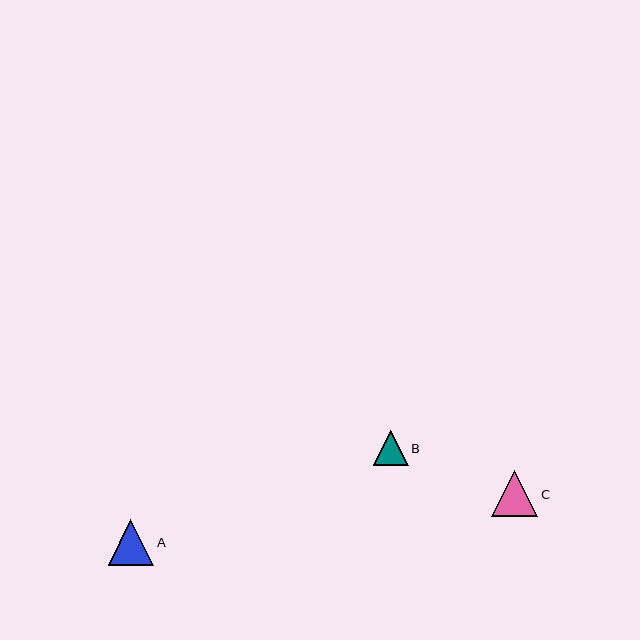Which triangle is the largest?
Triangle C is the largest with a size of approximately 46 pixels.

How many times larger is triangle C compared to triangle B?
Triangle C is approximately 1.3 times the size of triangle B.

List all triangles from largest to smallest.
From largest to smallest: C, A, B.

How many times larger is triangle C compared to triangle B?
Triangle C is approximately 1.3 times the size of triangle B.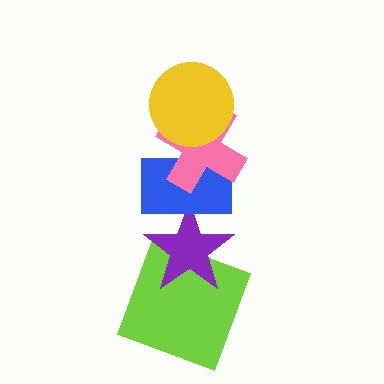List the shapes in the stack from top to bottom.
From top to bottom: the yellow circle, the pink cross, the blue rectangle, the purple star, the lime square.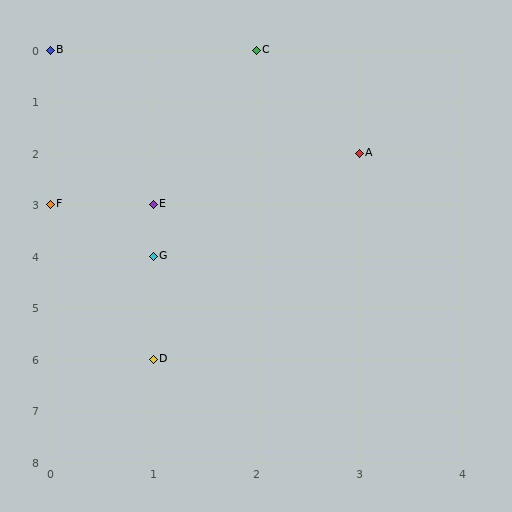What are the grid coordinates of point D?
Point D is at grid coordinates (1, 6).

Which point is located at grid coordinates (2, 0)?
Point C is at (2, 0).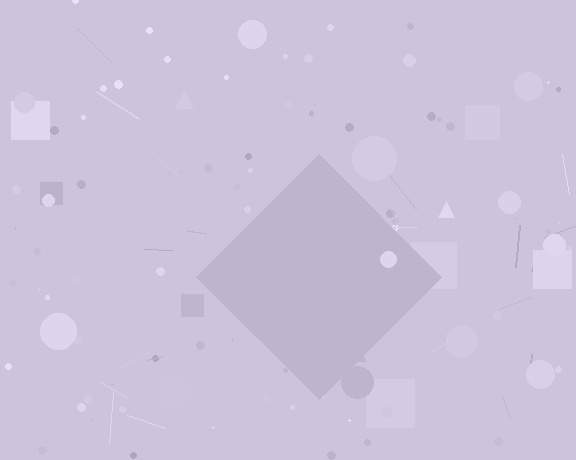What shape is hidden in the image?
A diamond is hidden in the image.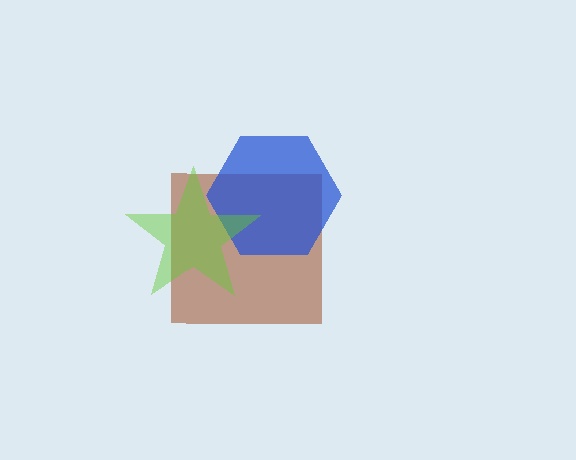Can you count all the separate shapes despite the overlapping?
Yes, there are 3 separate shapes.